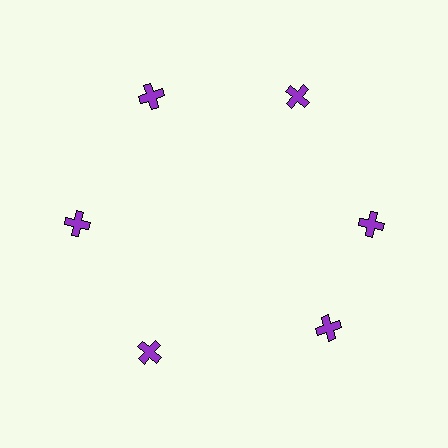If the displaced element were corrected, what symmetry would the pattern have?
It would have 6-fold rotational symmetry — the pattern would map onto itself every 60 degrees.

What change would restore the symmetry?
The symmetry would be restored by rotating it back into even spacing with its neighbors so that all 6 crosses sit at equal angles and equal distance from the center.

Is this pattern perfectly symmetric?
No. The 6 purple crosses are arranged in a ring, but one element near the 5 o'clock position is rotated out of alignment along the ring, breaking the 6-fold rotational symmetry.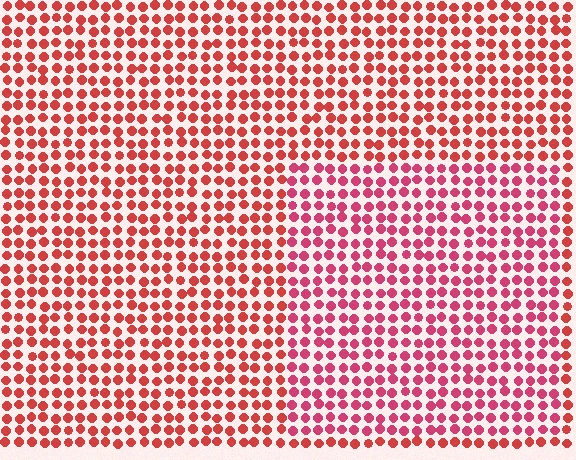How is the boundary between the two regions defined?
The boundary is defined purely by a slight shift in hue (about 22 degrees). Spacing, size, and orientation are identical on both sides.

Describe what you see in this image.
The image is filled with small red elements in a uniform arrangement. A rectangle-shaped region is visible where the elements are tinted to a slightly different hue, forming a subtle color boundary.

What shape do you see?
I see a rectangle.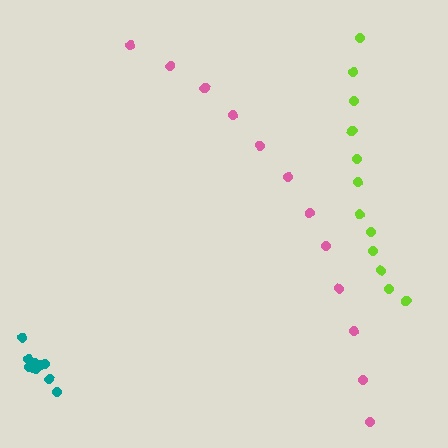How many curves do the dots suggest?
There are 3 distinct paths.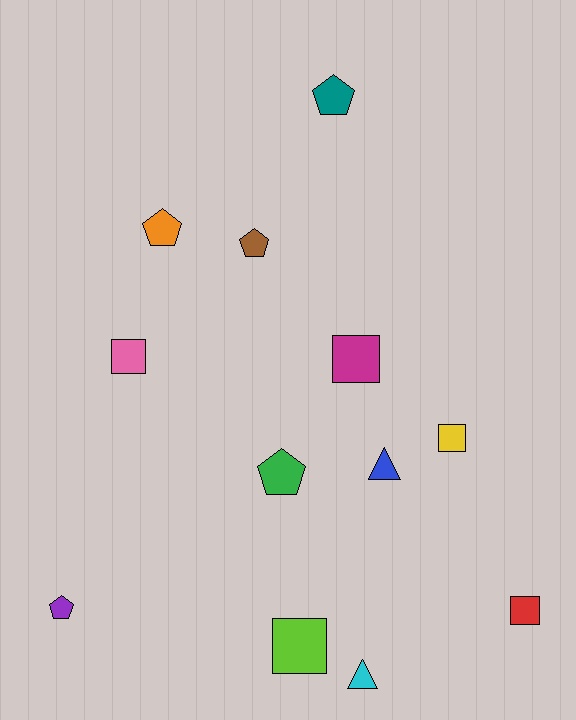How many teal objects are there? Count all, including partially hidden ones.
There is 1 teal object.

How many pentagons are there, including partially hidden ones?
There are 5 pentagons.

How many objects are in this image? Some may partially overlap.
There are 12 objects.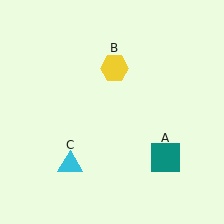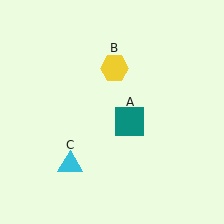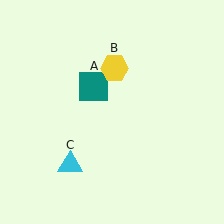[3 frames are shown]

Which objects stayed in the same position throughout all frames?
Yellow hexagon (object B) and cyan triangle (object C) remained stationary.